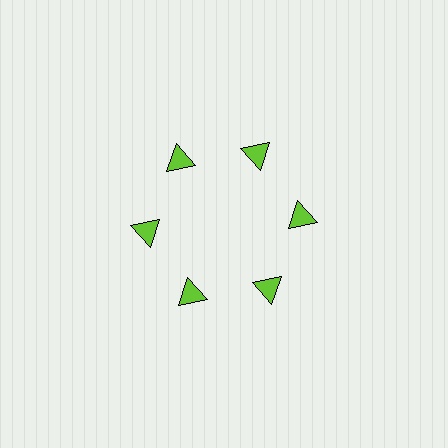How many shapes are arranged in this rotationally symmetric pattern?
There are 6 shapes, arranged in 6 groups of 1.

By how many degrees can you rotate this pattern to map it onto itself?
The pattern maps onto itself every 60 degrees of rotation.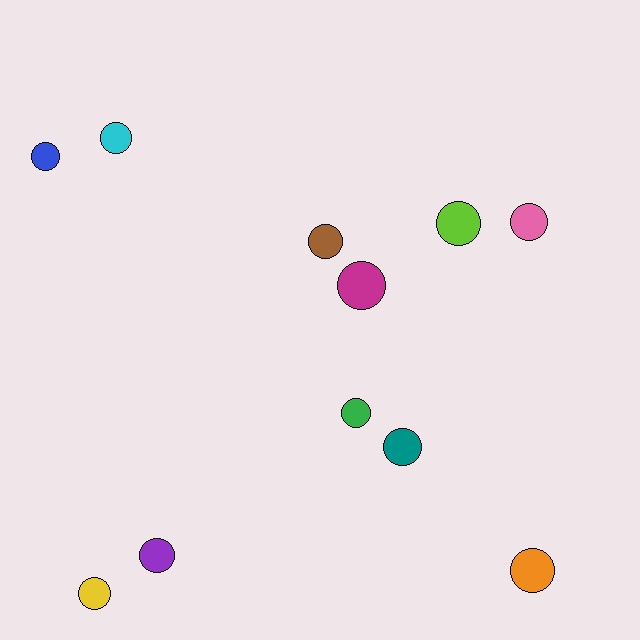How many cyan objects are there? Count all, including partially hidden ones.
There is 1 cyan object.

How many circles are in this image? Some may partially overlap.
There are 11 circles.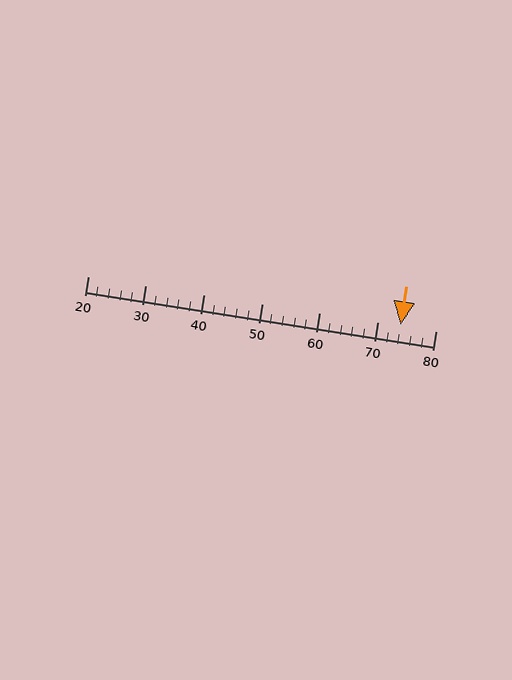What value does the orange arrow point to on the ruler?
The orange arrow points to approximately 74.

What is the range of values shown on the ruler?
The ruler shows values from 20 to 80.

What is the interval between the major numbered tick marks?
The major tick marks are spaced 10 units apart.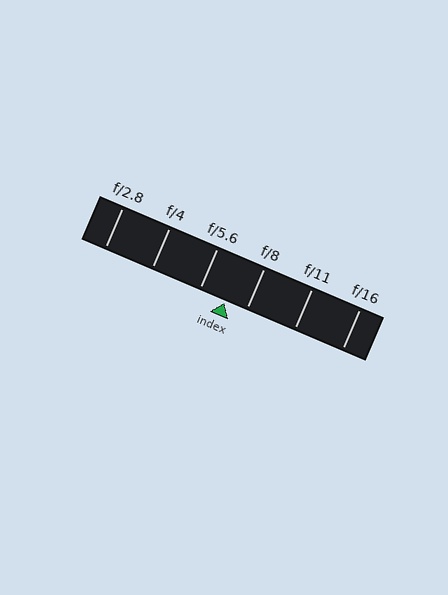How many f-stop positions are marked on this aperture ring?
There are 6 f-stop positions marked.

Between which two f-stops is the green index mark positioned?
The index mark is between f/5.6 and f/8.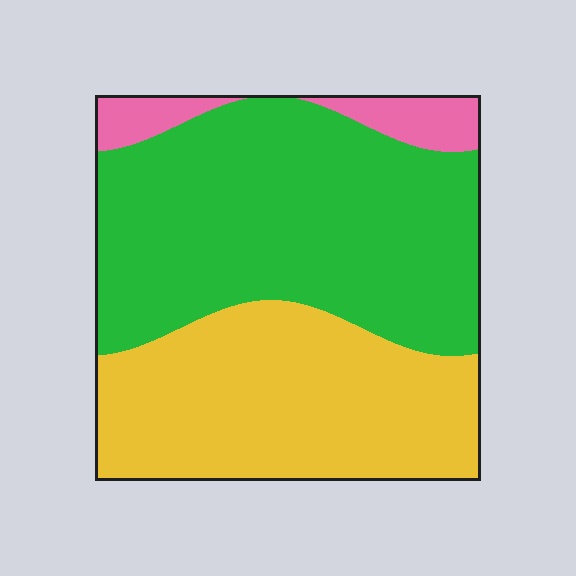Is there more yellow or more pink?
Yellow.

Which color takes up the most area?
Green, at roughly 55%.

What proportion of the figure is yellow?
Yellow takes up about two fifths (2/5) of the figure.